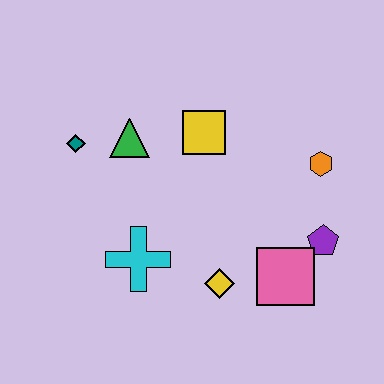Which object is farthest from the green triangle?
The purple pentagon is farthest from the green triangle.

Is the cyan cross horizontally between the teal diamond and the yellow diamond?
Yes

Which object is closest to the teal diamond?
The green triangle is closest to the teal diamond.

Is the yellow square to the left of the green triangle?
No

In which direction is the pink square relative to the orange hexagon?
The pink square is below the orange hexagon.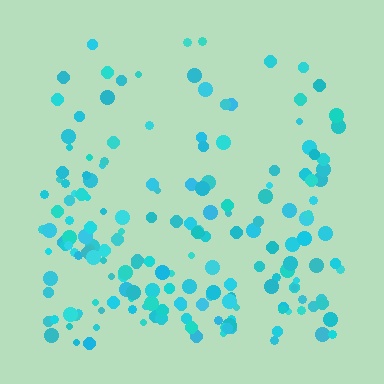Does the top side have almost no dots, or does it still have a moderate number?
Still a moderate number, just noticeably fewer than the bottom.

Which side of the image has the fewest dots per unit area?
The top.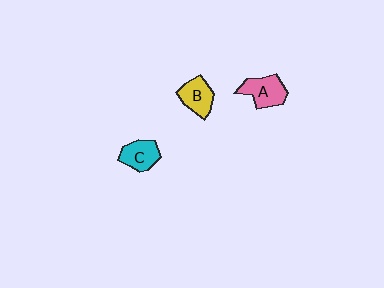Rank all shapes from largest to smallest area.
From largest to smallest: A (pink), B (yellow), C (cyan).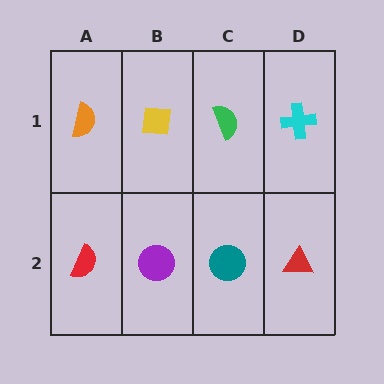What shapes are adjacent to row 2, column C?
A green semicircle (row 1, column C), a purple circle (row 2, column B), a red triangle (row 2, column D).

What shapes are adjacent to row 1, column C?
A teal circle (row 2, column C), a yellow square (row 1, column B), a cyan cross (row 1, column D).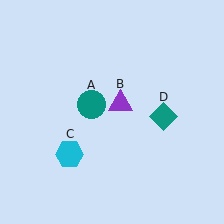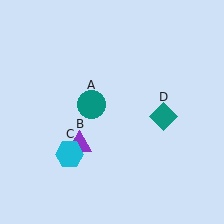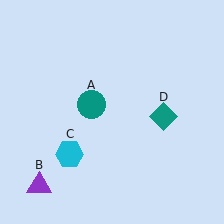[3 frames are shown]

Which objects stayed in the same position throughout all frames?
Teal circle (object A) and cyan hexagon (object C) and teal diamond (object D) remained stationary.